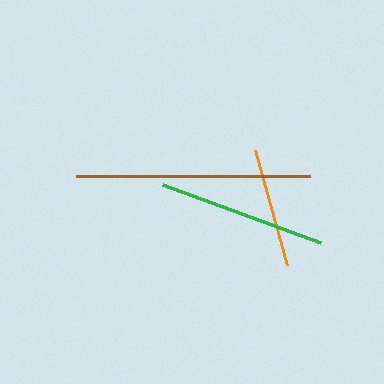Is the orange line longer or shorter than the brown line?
The brown line is longer than the orange line.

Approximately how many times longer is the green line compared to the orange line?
The green line is approximately 1.4 times the length of the orange line.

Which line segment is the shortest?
The orange line is the shortest at approximately 120 pixels.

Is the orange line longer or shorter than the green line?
The green line is longer than the orange line.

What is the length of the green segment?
The green segment is approximately 169 pixels long.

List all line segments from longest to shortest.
From longest to shortest: brown, green, orange.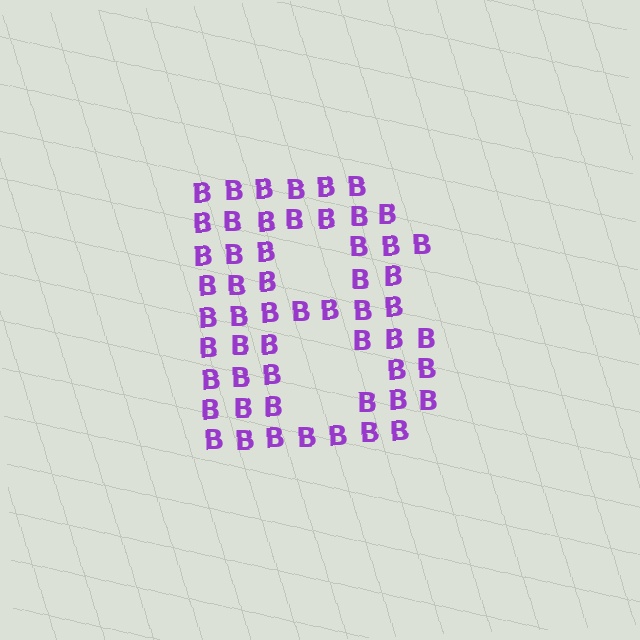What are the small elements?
The small elements are letter B's.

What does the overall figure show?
The overall figure shows the letter B.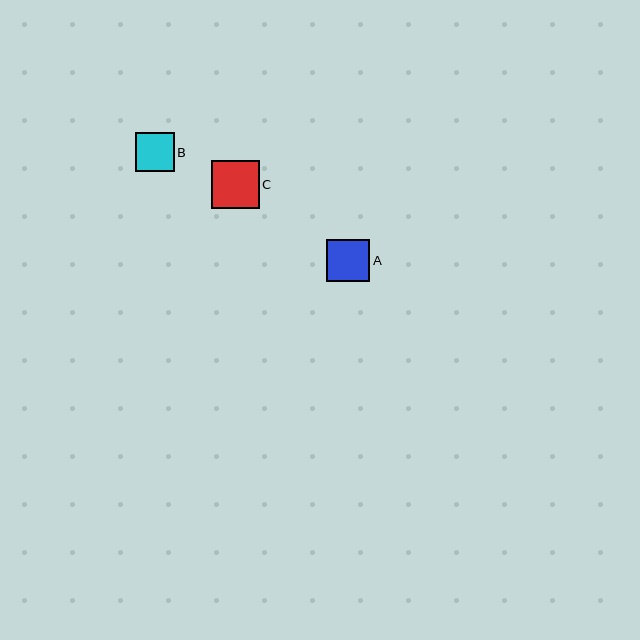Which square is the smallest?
Square B is the smallest with a size of approximately 39 pixels.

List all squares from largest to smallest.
From largest to smallest: C, A, B.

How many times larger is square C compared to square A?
Square C is approximately 1.1 times the size of square A.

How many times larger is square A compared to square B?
Square A is approximately 1.1 times the size of square B.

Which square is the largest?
Square C is the largest with a size of approximately 48 pixels.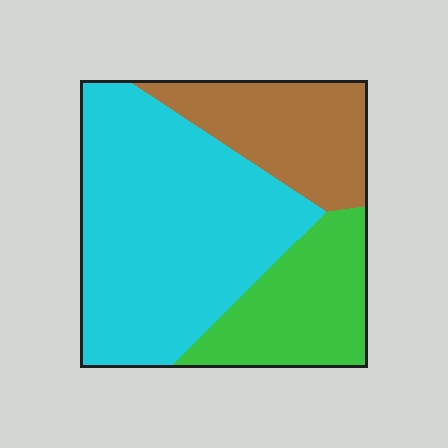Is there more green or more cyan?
Cyan.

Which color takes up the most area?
Cyan, at roughly 55%.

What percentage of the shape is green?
Green takes up about one quarter (1/4) of the shape.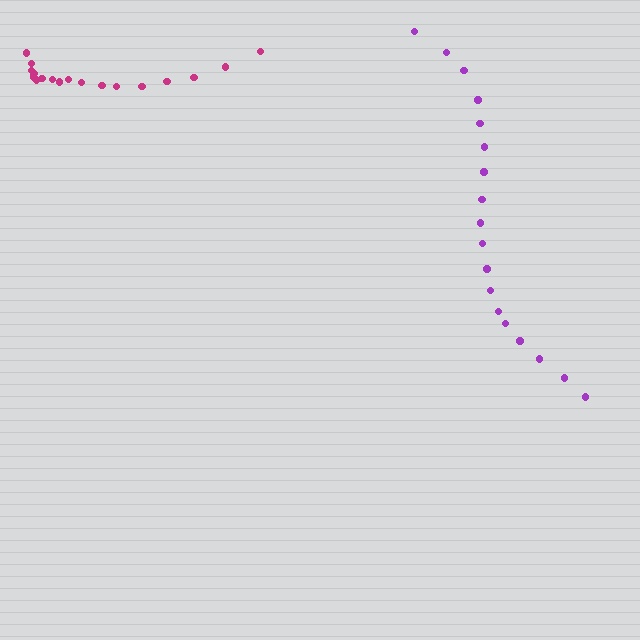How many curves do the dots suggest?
There are 2 distinct paths.